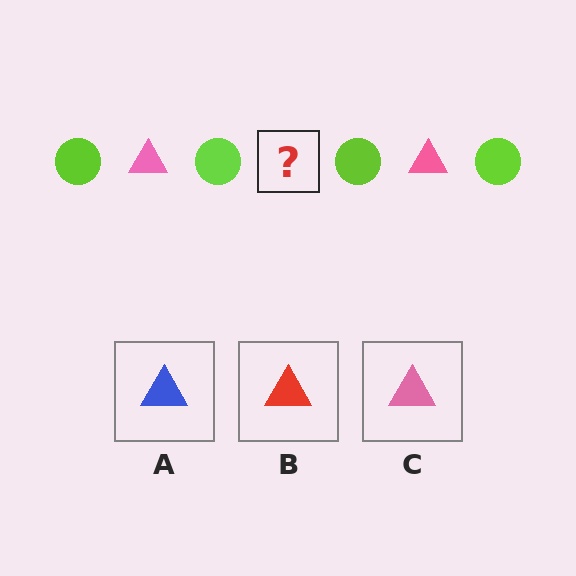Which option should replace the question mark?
Option C.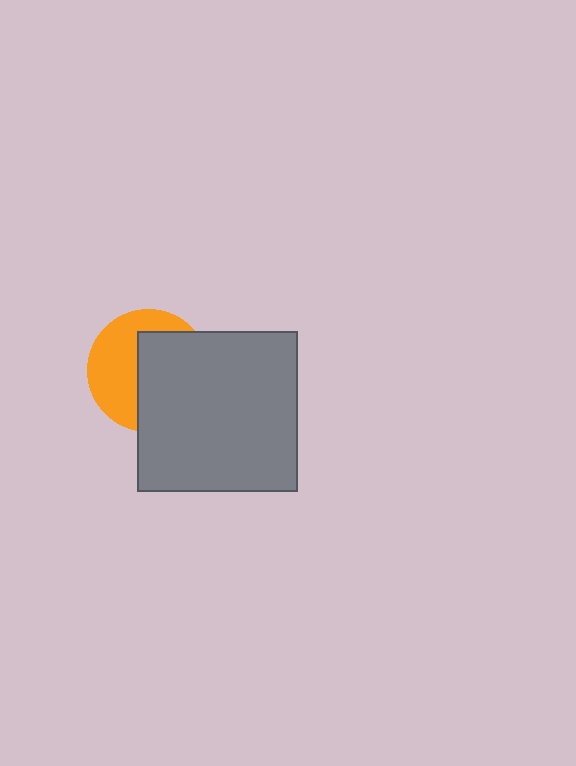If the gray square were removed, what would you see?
You would see the complete orange circle.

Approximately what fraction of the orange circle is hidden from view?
Roughly 53% of the orange circle is hidden behind the gray square.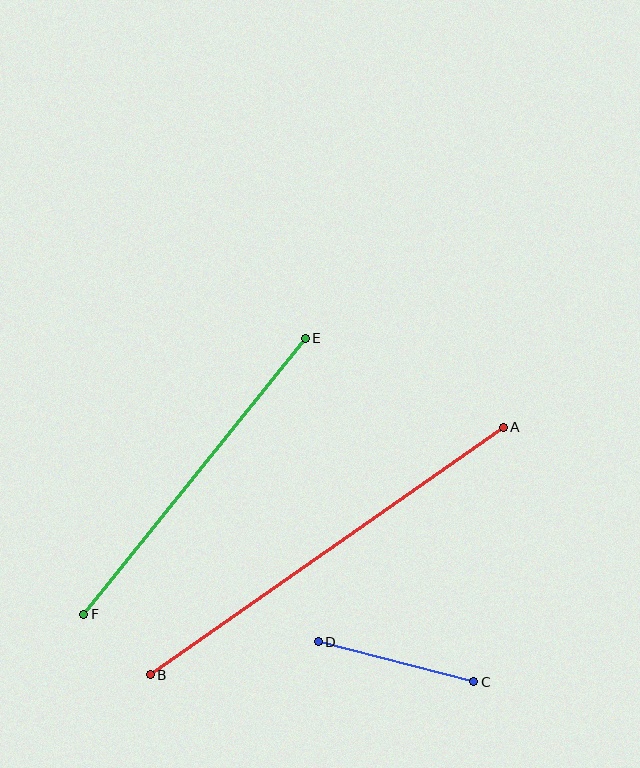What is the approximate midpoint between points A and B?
The midpoint is at approximately (327, 551) pixels.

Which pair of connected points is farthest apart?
Points A and B are farthest apart.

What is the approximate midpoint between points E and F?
The midpoint is at approximately (194, 476) pixels.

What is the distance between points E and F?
The distance is approximately 354 pixels.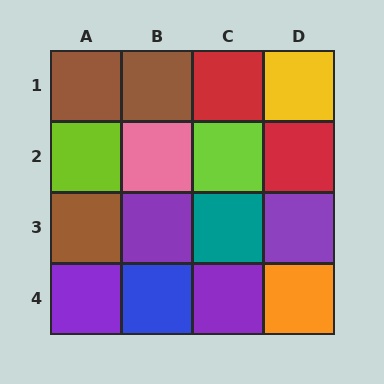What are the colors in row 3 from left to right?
Brown, purple, teal, purple.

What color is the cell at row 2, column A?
Lime.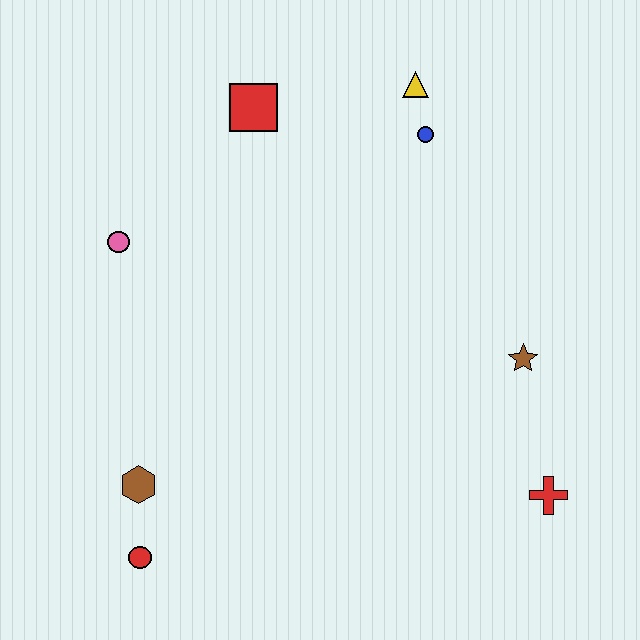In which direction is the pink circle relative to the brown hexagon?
The pink circle is above the brown hexagon.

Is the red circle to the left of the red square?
Yes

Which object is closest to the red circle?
The brown hexagon is closest to the red circle.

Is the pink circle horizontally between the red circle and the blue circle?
No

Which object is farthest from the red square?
The red cross is farthest from the red square.